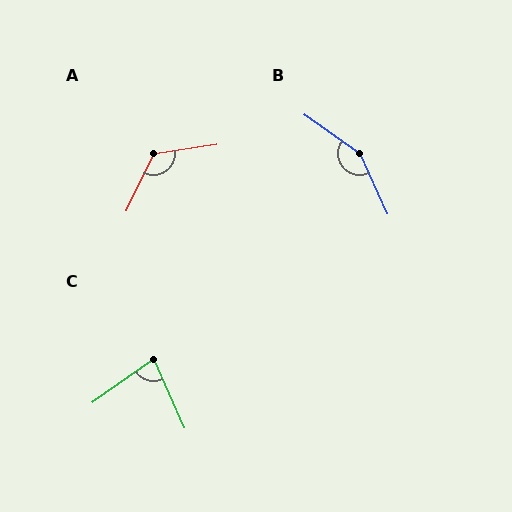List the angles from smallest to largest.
C (79°), A (124°), B (150°).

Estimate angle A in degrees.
Approximately 124 degrees.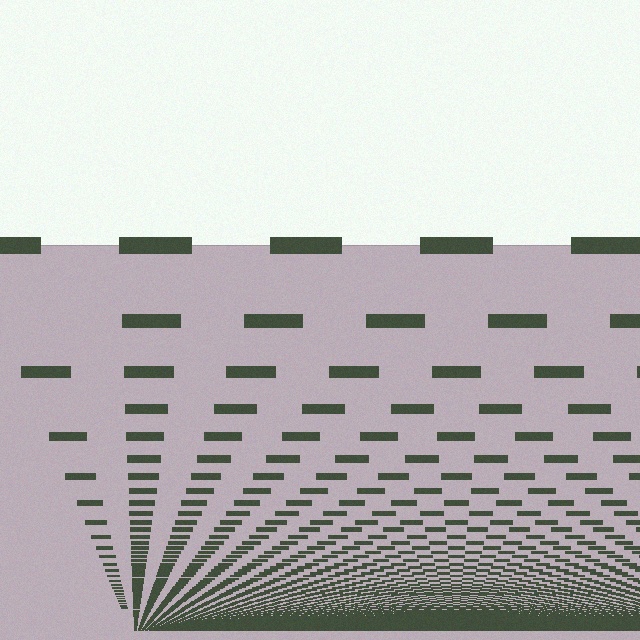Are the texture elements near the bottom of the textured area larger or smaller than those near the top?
Smaller. The gradient is inverted — elements near the bottom are smaller and denser.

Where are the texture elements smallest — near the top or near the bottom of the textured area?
Near the bottom.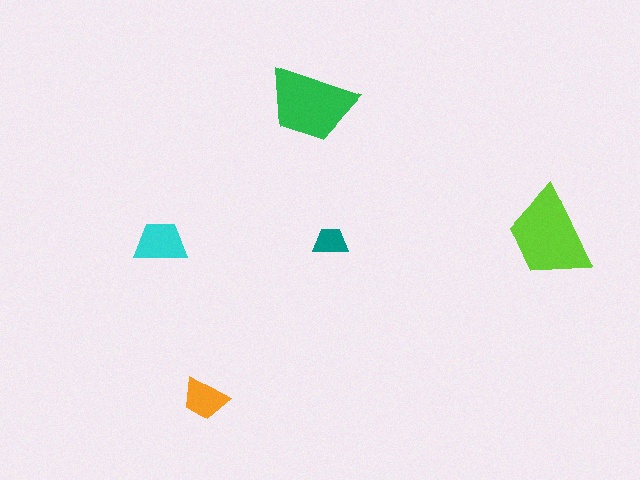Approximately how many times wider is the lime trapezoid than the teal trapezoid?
About 2.5 times wider.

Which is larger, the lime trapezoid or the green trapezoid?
The lime one.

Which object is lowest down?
The orange trapezoid is bottommost.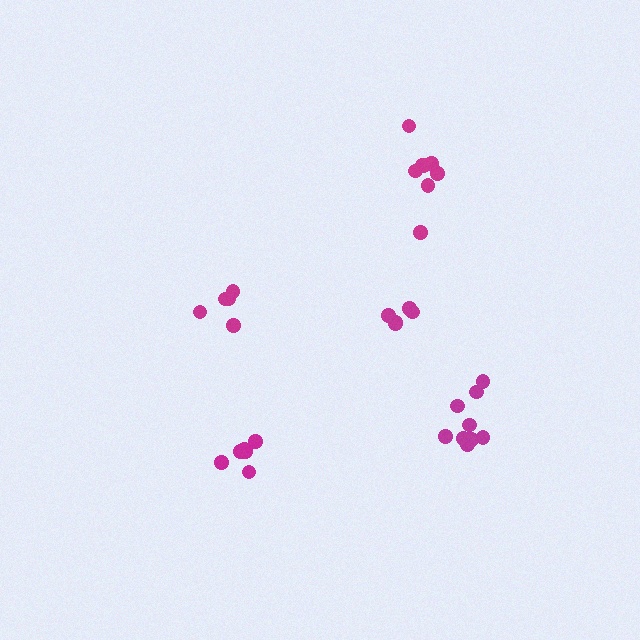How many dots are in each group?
Group 1: 7 dots, Group 2: 8 dots, Group 3: 5 dots, Group 4: 5 dots, Group 5: 10 dots (35 total).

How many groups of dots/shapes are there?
There are 5 groups.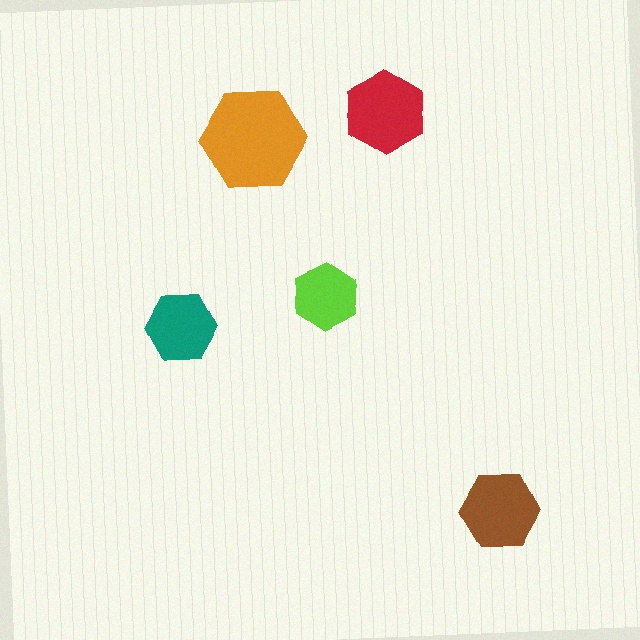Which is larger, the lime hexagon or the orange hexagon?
The orange one.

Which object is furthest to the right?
The brown hexagon is rightmost.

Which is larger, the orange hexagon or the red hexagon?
The orange one.